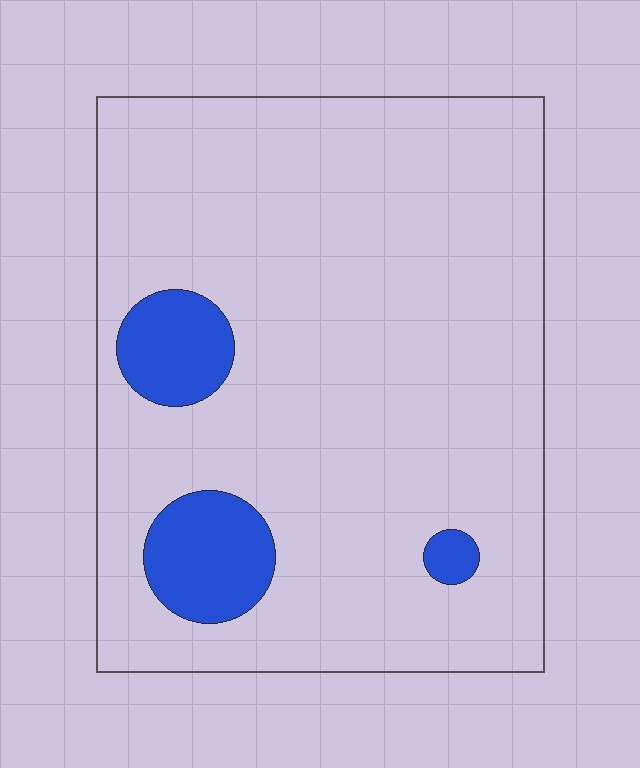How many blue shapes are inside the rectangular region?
3.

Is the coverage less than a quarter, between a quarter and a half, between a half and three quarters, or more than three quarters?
Less than a quarter.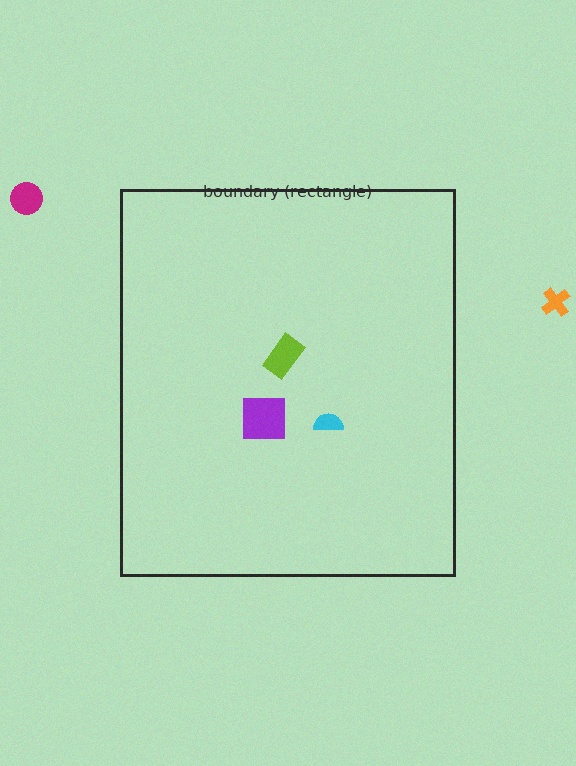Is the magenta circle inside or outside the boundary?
Outside.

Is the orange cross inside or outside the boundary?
Outside.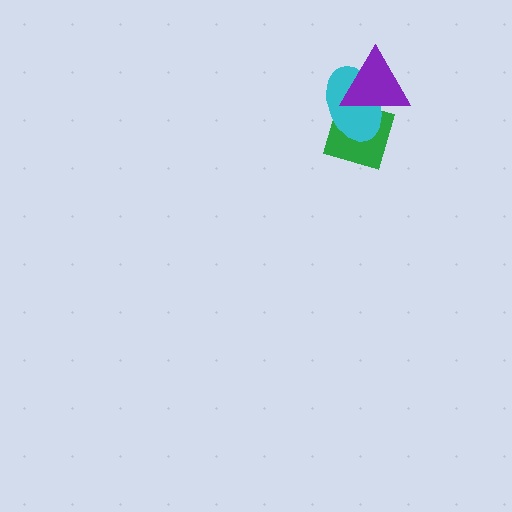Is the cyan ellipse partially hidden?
Yes, it is partially covered by another shape.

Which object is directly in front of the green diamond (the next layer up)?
The cyan ellipse is directly in front of the green diamond.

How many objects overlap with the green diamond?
2 objects overlap with the green diamond.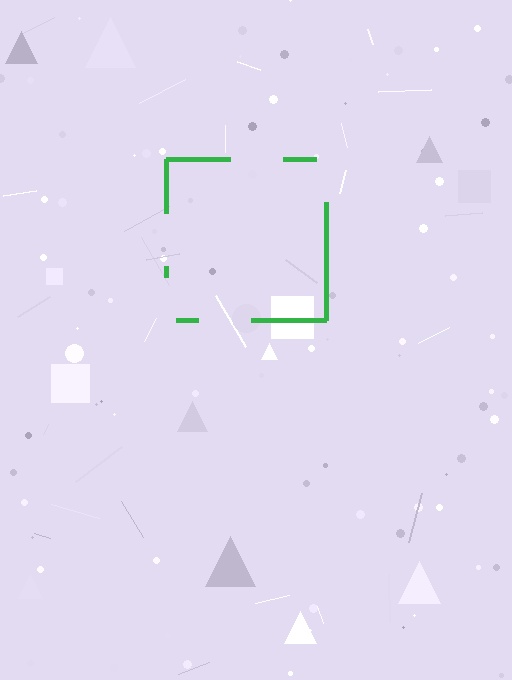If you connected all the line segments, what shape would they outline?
They would outline a square.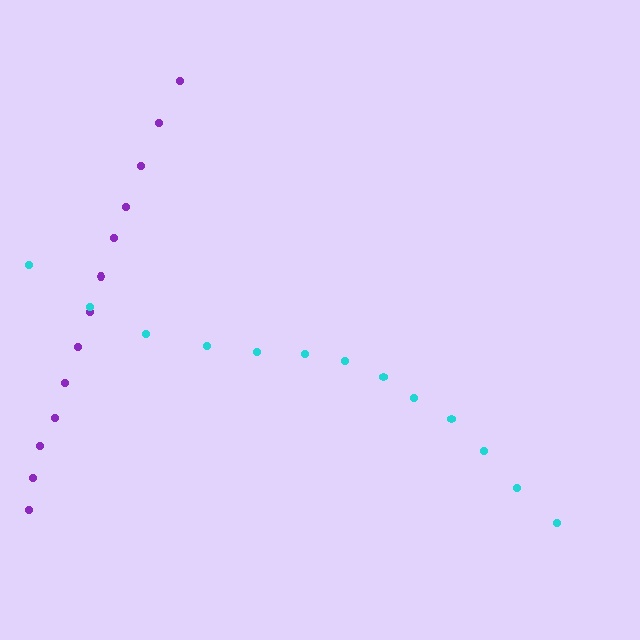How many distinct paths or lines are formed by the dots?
There are 2 distinct paths.